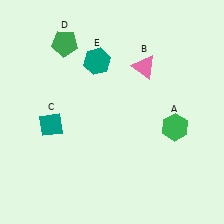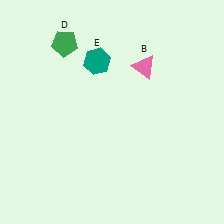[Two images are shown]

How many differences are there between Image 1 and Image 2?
There are 2 differences between the two images.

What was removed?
The green hexagon (A), the teal diamond (C) were removed in Image 2.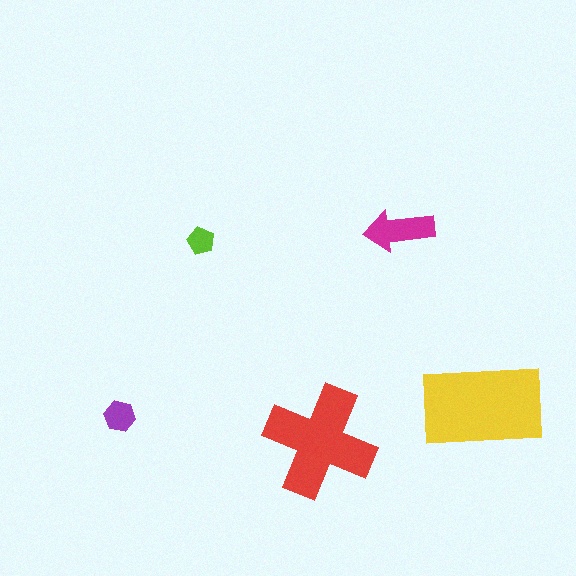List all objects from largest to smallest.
The yellow rectangle, the red cross, the magenta arrow, the purple hexagon, the lime pentagon.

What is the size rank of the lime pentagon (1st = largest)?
5th.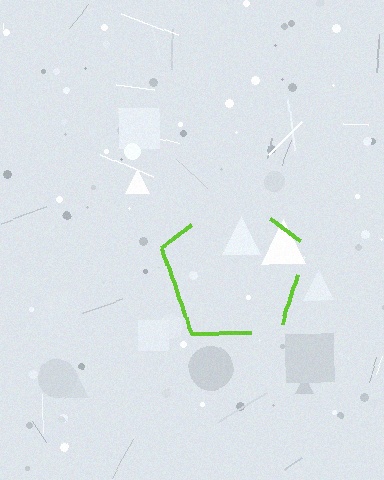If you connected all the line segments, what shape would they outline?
They would outline a pentagon.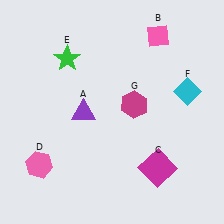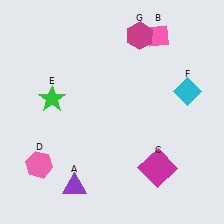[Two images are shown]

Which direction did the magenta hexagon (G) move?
The magenta hexagon (G) moved up.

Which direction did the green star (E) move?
The green star (E) moved down.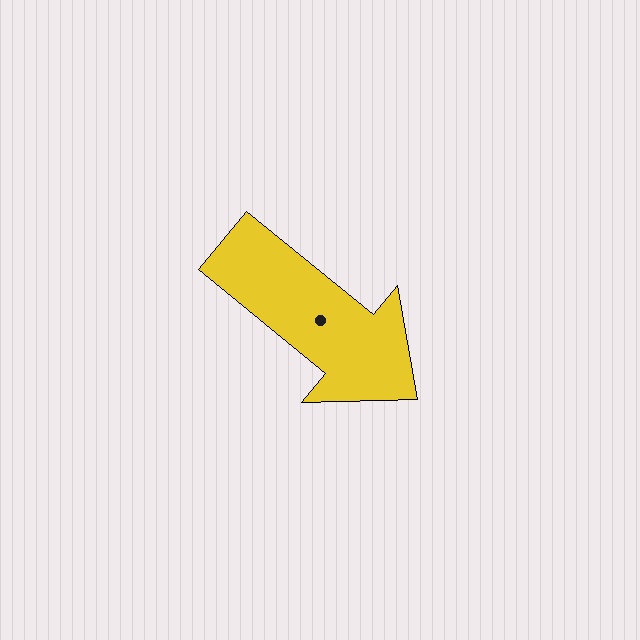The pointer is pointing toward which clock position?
Roughly 4 o'clock.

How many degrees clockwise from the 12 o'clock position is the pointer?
Approximately 129 degrees.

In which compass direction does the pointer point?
Southeast.